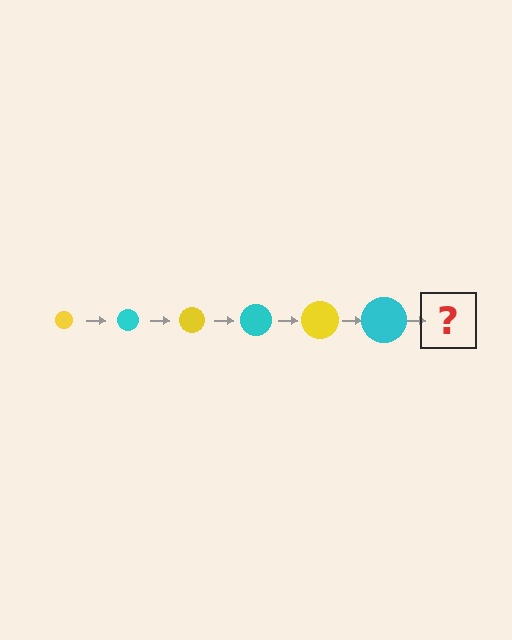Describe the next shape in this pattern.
It should be a yellow circle, larger than the previous one.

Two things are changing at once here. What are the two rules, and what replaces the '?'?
The two rules are that the circle grows larger each step and the color cycles through yellow and cyan. The '?' should be a yellow circle, larger than the previous one.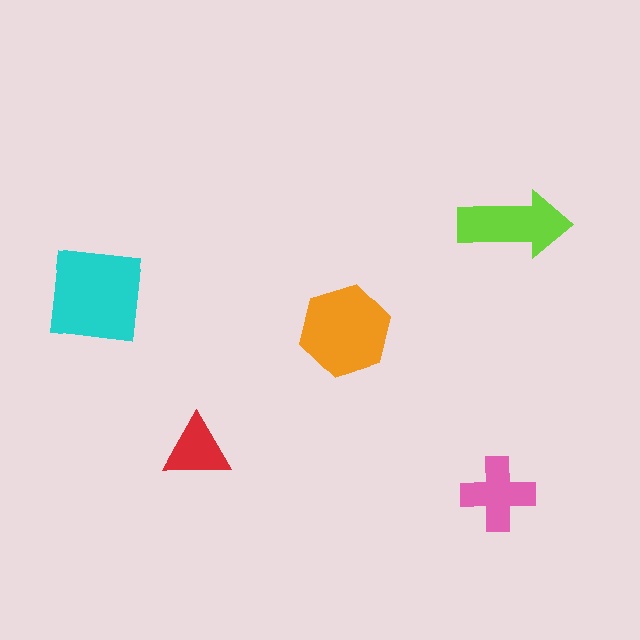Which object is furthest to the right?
The lime arrow is rightmost.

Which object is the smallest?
The red triangle.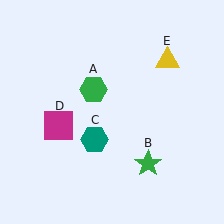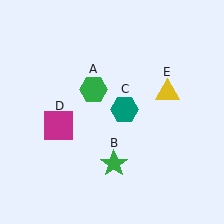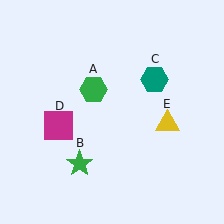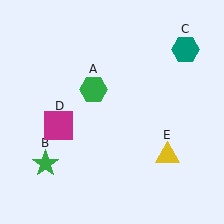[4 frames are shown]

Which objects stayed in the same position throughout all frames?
Green hexagon (object A) and magenta square (object D) remained stationary.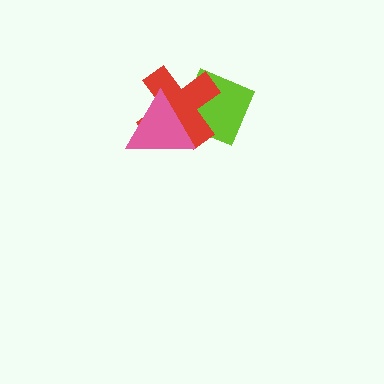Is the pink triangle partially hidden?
No, no other shape covers it.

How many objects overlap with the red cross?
2 objects overlap with the red cross.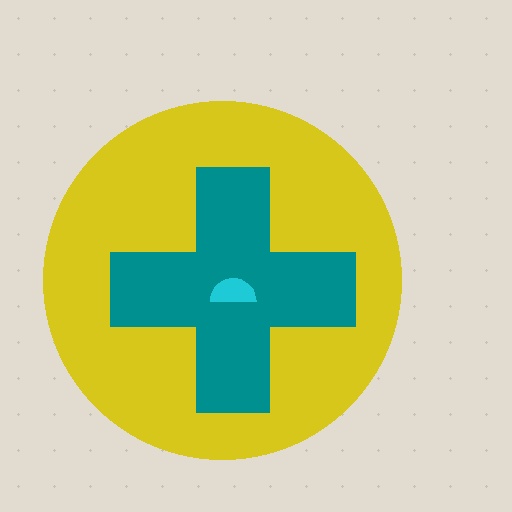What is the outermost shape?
The yellow circle.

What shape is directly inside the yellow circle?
The teal cross.